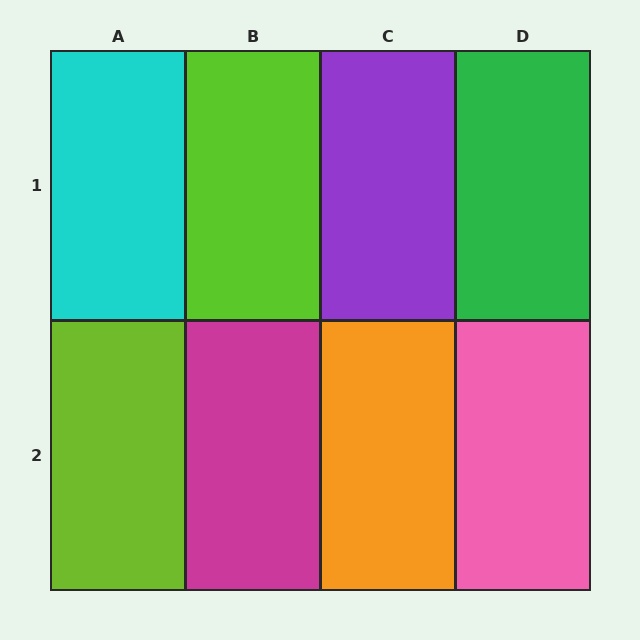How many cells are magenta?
1 cell is magenta.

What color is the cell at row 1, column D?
Green.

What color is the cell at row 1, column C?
Purple.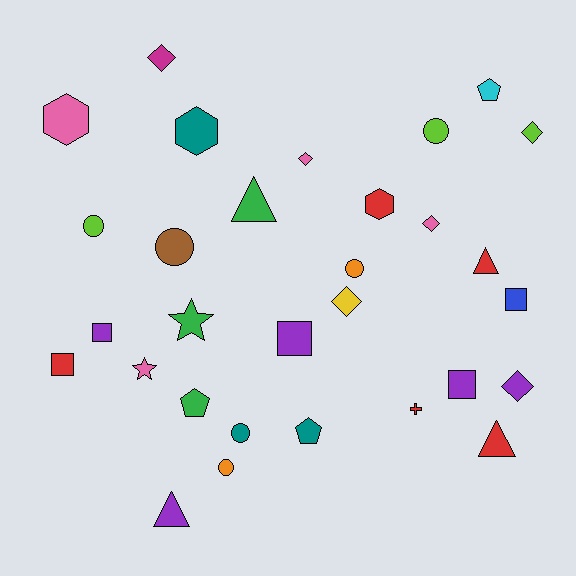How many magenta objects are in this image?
There is 1 magenta object.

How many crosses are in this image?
There is 1 cross.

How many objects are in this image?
There are 30 objects.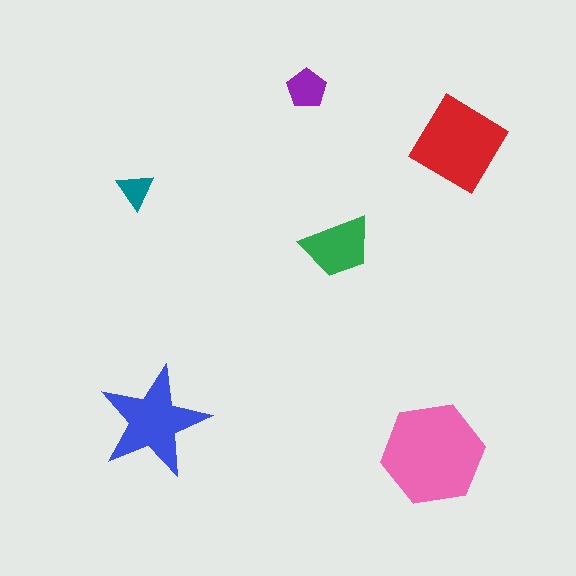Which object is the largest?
The pink hexagon.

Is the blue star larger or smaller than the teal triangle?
Larger.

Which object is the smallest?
The teal triangle.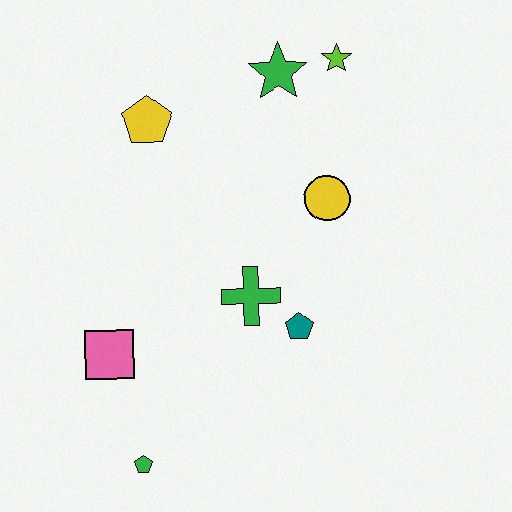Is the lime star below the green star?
No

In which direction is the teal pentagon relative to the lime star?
The teal pentagon is below the lime star.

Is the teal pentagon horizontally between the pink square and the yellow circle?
Yes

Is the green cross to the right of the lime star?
No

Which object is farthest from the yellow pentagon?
The green pentagon is farthest from the yellow pentagon.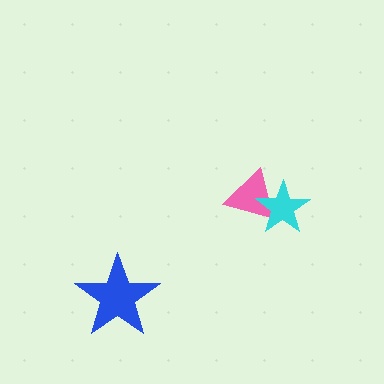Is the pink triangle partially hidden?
Yes, it is partially covered by another shape.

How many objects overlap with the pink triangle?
1 object overlaps with the pink triangle.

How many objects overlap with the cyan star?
1 object overlaps with the cyan star.